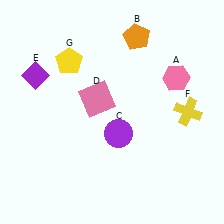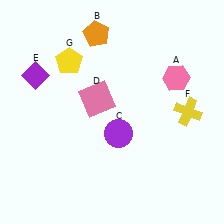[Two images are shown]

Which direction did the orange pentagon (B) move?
The orange pentagon (B) moved left.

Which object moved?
The orange pentagon (B) moved left.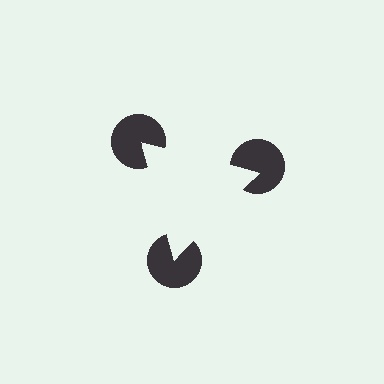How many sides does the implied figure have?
3 sides.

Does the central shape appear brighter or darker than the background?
It typically appears slightly brighter than the background, even though no actual brightness change is drawn.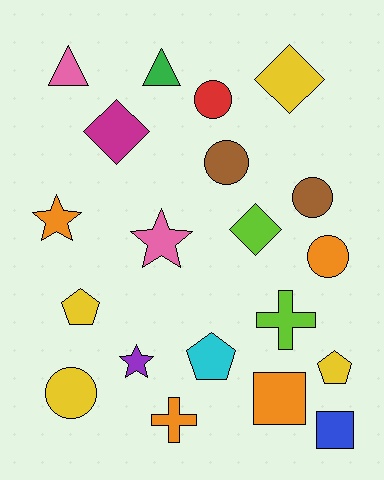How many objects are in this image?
There are 20 objects.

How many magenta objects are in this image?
There is 1 magenta object.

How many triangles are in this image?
There are 2 triangles.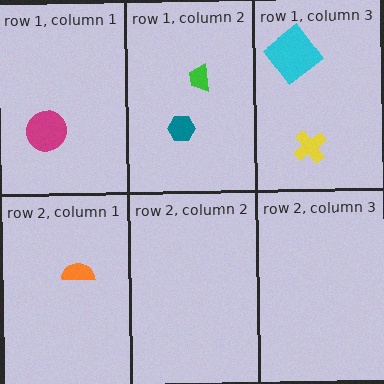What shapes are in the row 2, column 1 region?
The orange semicircle.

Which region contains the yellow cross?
The row 1, column 3 region.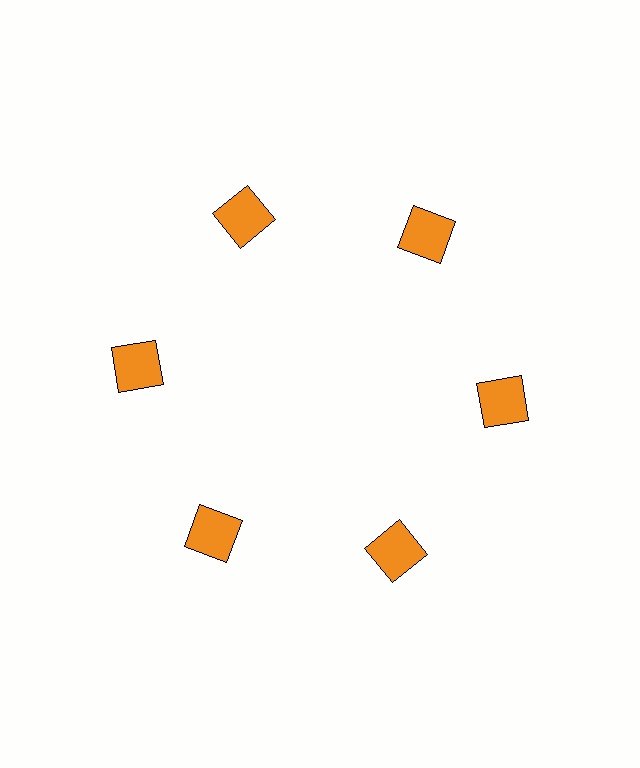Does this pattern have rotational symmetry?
Yes, this pattern has 6-fold rotational symmetry. It looks the same after rotating 60 degrees around the center.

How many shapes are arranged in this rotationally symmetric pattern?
There are 6 shapes, arranged in 6 groups of 1.